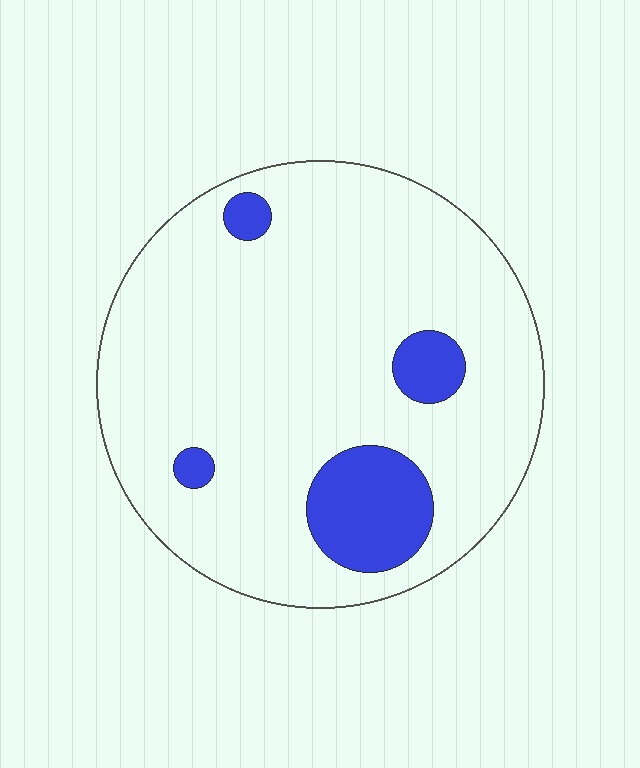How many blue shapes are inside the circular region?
4.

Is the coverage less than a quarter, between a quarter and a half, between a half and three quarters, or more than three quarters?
Less than a quarter.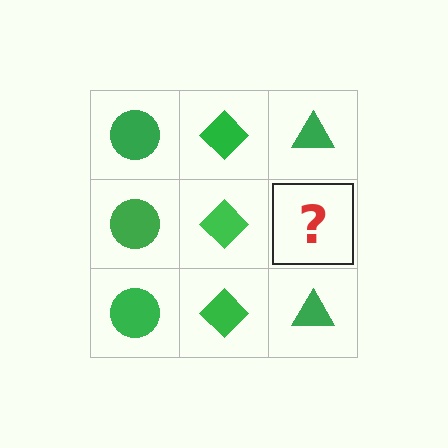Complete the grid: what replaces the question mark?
The question mark should be replaced with a green triangle.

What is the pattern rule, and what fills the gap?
The rule is that each column has a consistent shape. The gap should be filled with a green triangle.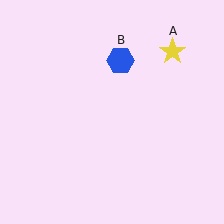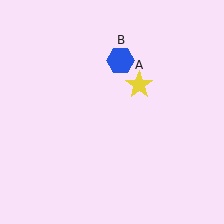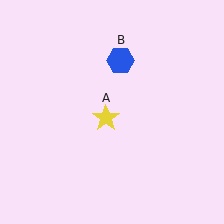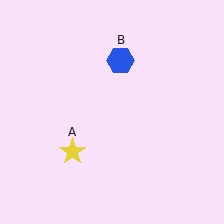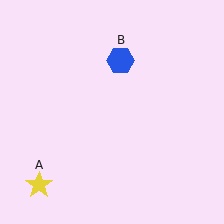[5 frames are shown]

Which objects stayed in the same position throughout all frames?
Blue hexagon (object B) remained stationary.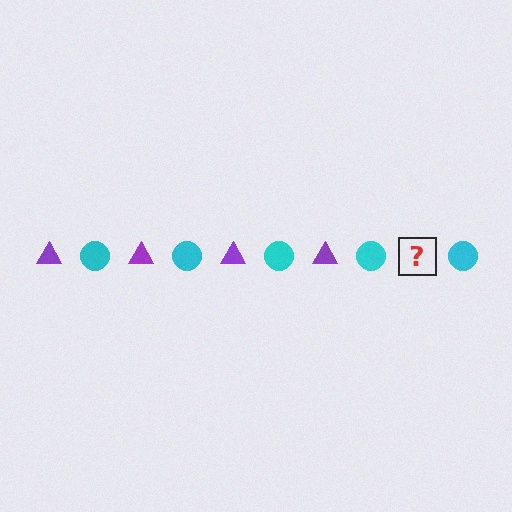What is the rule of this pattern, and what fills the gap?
The rule is that the pattern alternates between purple triangle and cyan circle. The gap should be filled with a purple triangle.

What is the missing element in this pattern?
The missing element is a purple triangle.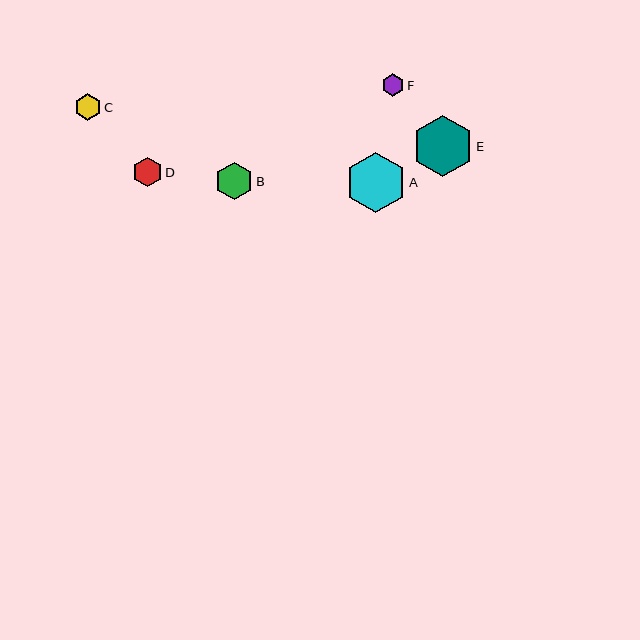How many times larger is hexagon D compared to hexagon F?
Hexagon D is approximately 1.3 times the size of hexagon F.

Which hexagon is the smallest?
Hexagon F is the smallest with a size of approximately 22 pixels.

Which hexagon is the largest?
Hexagon E is the largest with a size of approximately 61 pixels.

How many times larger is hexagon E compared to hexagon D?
Hexagon E is approximately 2.1 times the size of hexagon D.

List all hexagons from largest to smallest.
From largest to smallest: E, A, B, D, C, F.